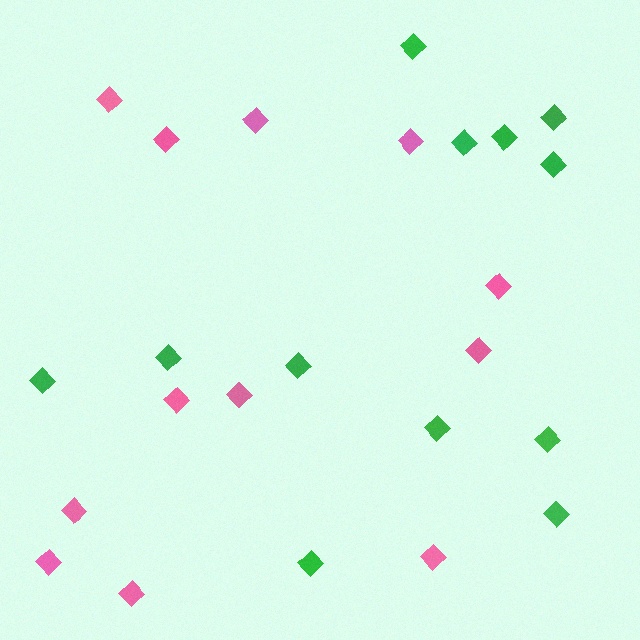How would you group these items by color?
There are 2 groups: one group of green diamonds (12) and one group of pink diamonds (12).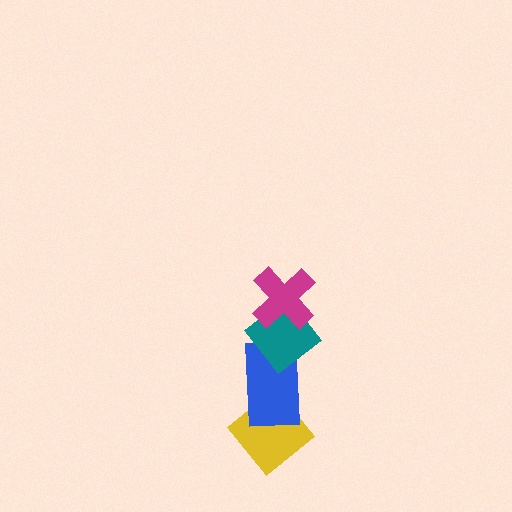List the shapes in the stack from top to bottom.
From top to bottom: the magenta cross, the teal diamond, the blue rectangle, the yellow diamond.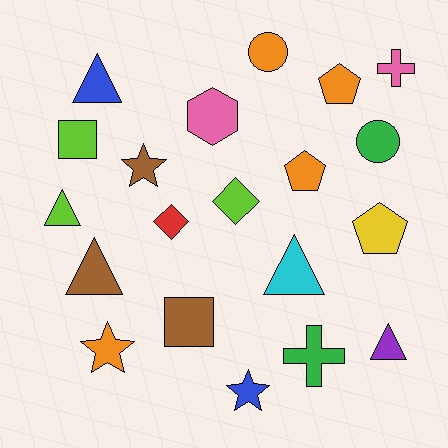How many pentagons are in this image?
There are 3 pentagons.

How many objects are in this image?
There are 20 objects.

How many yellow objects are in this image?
There is 1 yellow object.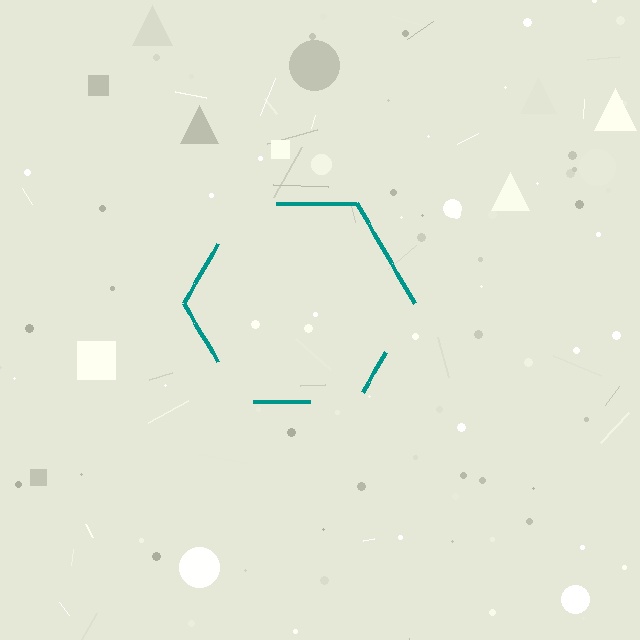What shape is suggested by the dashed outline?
The dashed outline suggests a hexagon.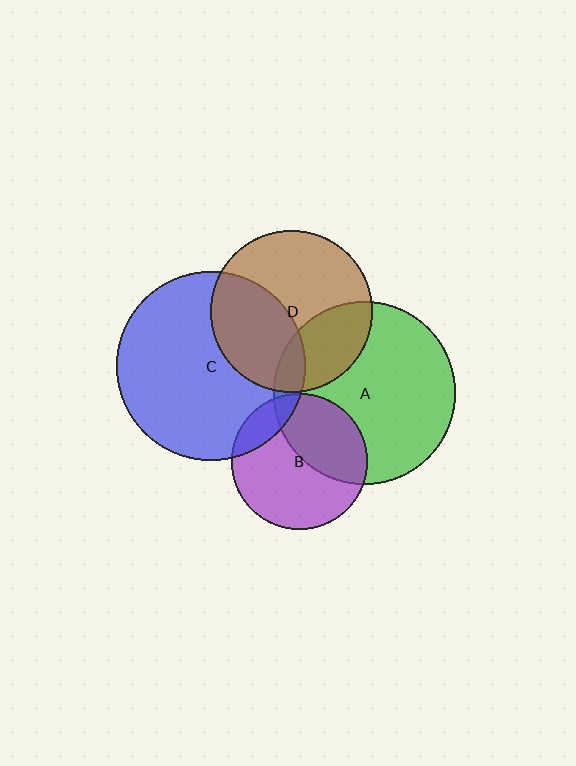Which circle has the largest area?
Circle C (blue).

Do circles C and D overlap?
Yes.